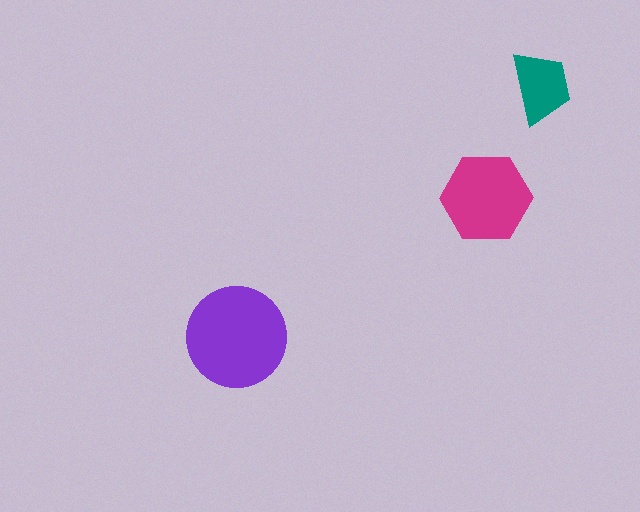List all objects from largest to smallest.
The purple circle, the magenta hexagon, the teal trapezoid.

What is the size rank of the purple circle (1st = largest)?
1st.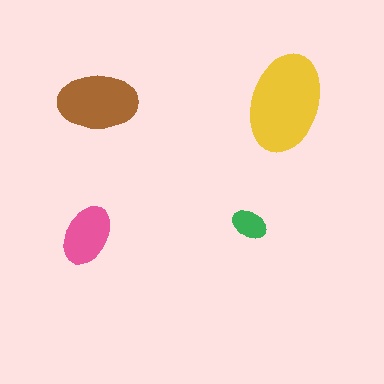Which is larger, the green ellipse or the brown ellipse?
The brown one.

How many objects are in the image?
There are 4 objects in the image.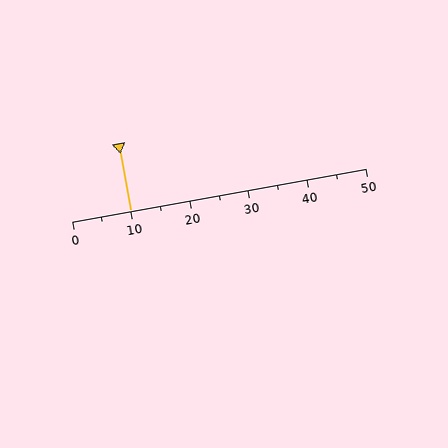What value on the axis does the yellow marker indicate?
The marker indicates approximately 10.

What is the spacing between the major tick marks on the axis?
The major ticks are spaced 10 apart.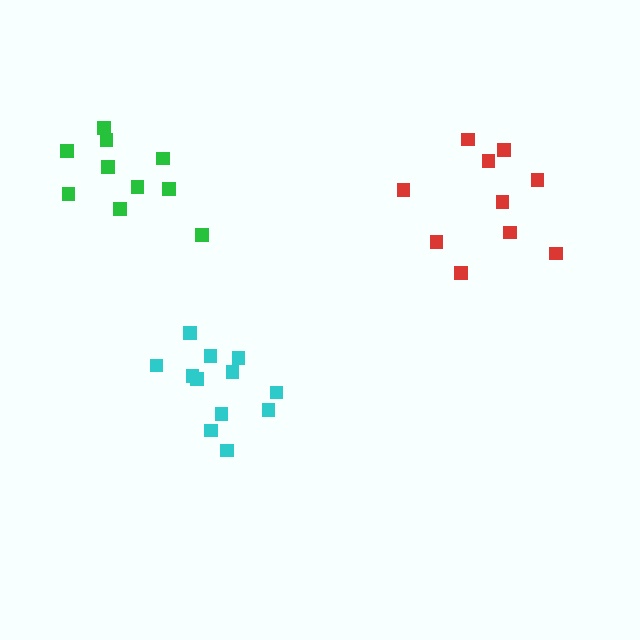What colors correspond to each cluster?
The clusters are colored: green, red, cyan.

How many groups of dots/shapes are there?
There are 3 groups.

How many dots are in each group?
Group 1: 10 dots, Group 2: 10 dots, Group 3: 12 dots (32 total).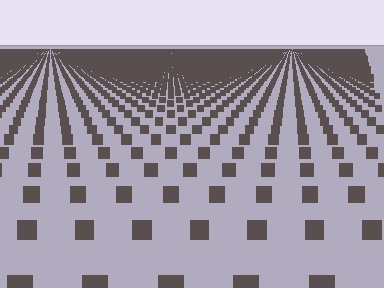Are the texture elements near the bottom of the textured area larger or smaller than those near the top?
Larger. Near the bottom, elements are closer to the viewer and appear at a bigger on-screen size.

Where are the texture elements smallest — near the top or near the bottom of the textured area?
Near the top.